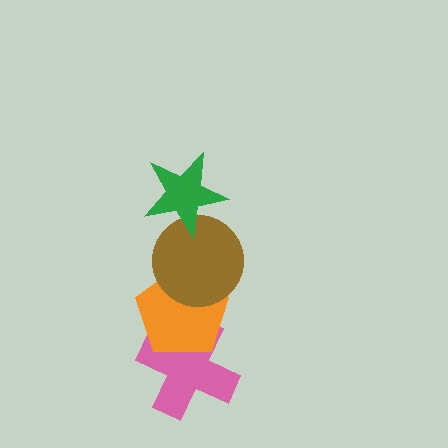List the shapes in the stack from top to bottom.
From top to bottom: the green star, the brown circle, the orange pentagon, the pink cross.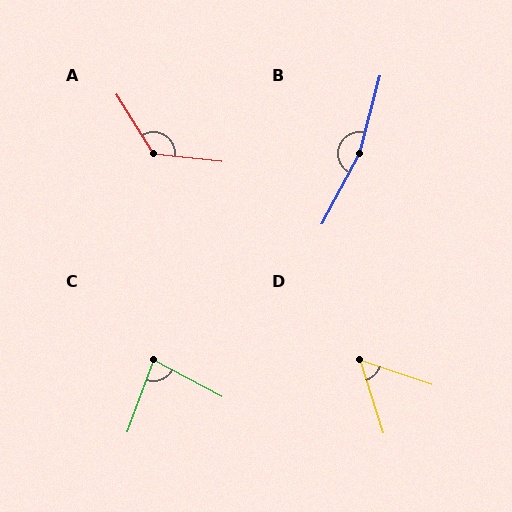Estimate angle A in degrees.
Approximately 129 degrees.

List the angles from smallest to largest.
D (53°), C (82°), A (129°), B (166°).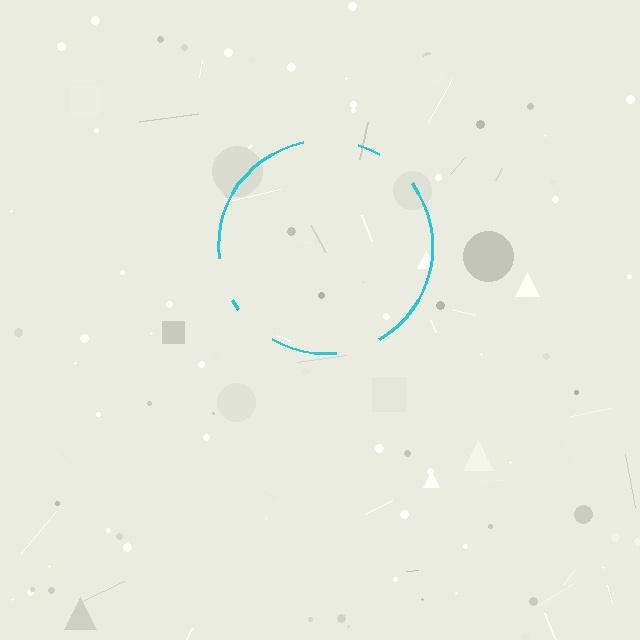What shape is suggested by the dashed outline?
The dashed outline suggests a circle.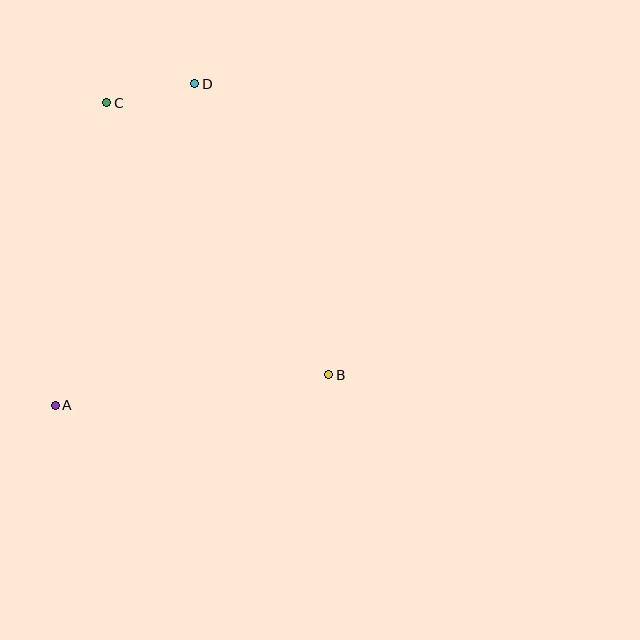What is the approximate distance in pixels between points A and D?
The distance between A and D is approximately 350 pixels.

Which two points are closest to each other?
Points C and D are closest to each other.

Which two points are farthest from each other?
Points B and C are farthest from each other.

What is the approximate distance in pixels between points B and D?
The distance between B and D is approximately 320 pixels.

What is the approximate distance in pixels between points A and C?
The distance between A and C is approximately 307 pixels.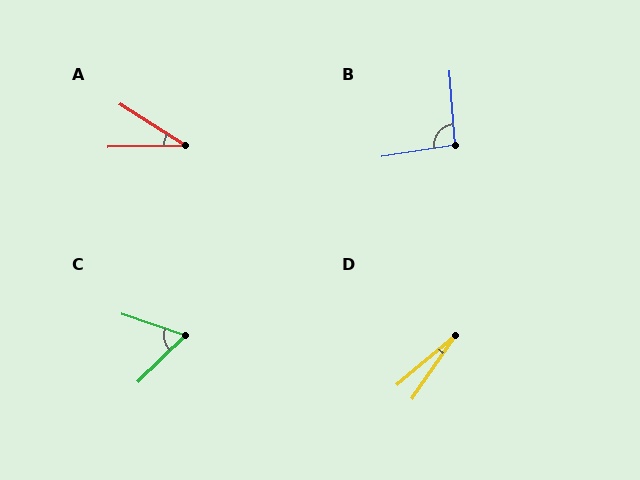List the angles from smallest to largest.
D (15°), A (33°), C (63°), B (95°).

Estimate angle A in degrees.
Approximately 33 degrees.